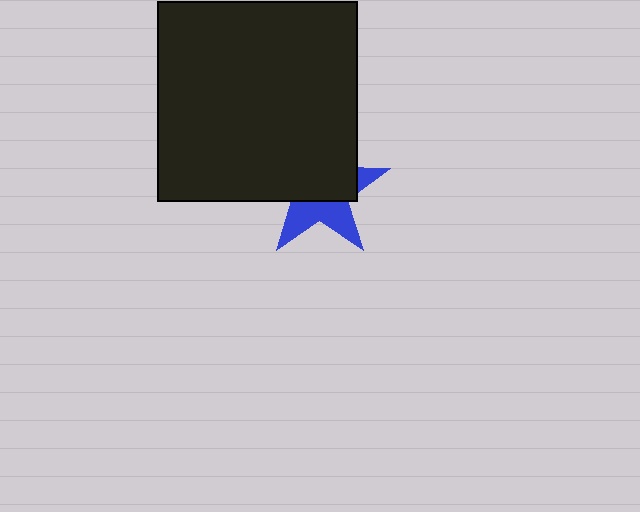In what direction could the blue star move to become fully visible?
The blue star could move down. That would shift it out from behind the black square entirely.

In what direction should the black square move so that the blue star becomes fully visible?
The black square should move up. That is the shortest direction to clear the overlap and leave the blue star fully visible.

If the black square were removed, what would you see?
You would see the complete blue star.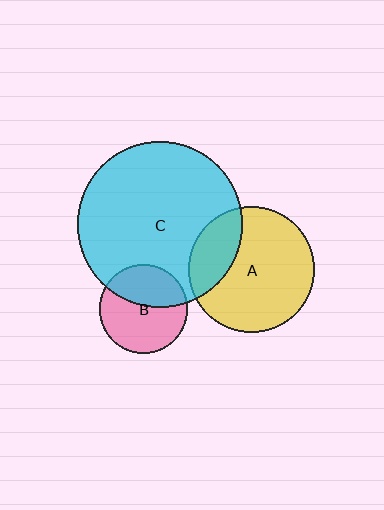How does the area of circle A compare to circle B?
Approximately 2.0 times.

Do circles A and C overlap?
Yes.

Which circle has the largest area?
Circle C (cyan).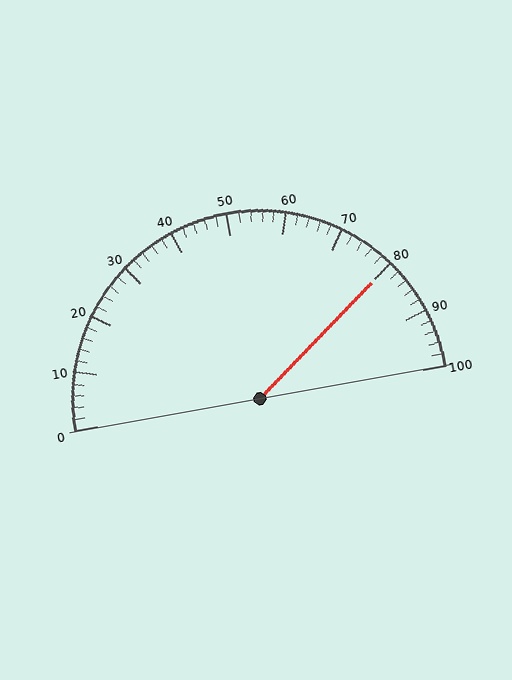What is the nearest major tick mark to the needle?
The nearest major tick mark is 80.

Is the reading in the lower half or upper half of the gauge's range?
The reading is in the upper half of the range (0 to 100).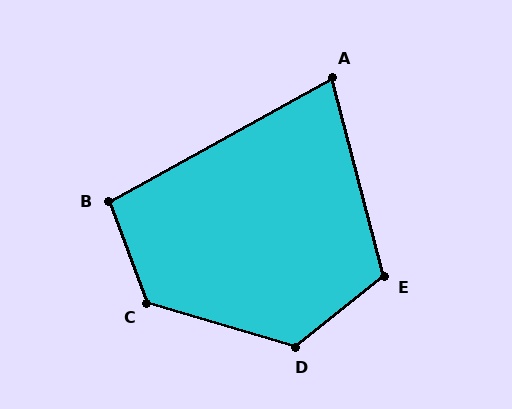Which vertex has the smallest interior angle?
A, at approximately 76 degrees.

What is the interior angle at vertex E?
Approximately 113 degrees (obtuse).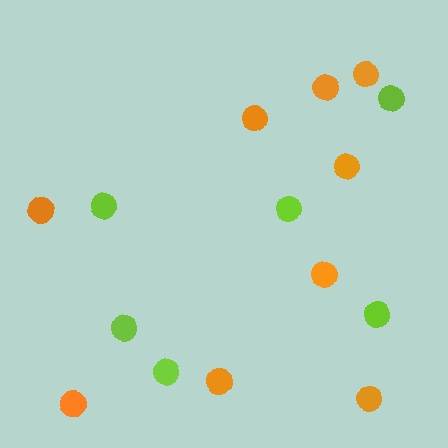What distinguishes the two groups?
There are 2 groups: one group of orange circles (9) and one group of lime circles (6).